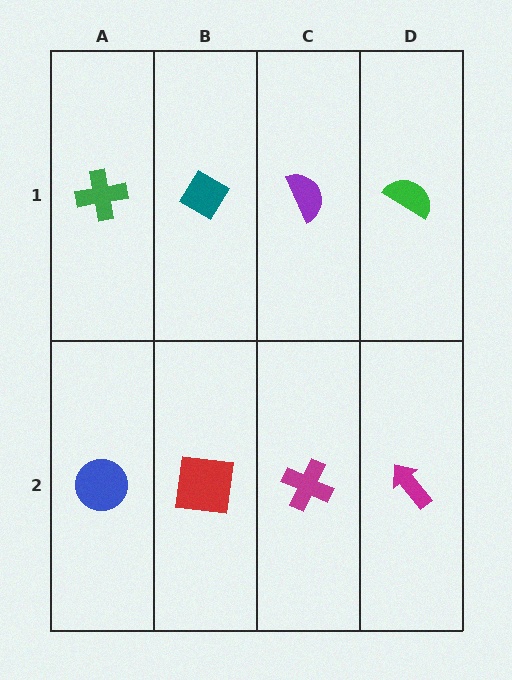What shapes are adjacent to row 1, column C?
A magenta cross (row 2, column C), a teal diamond (row 1, column B), a green semicircle (row 1, column D).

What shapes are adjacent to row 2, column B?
A teal diamond (row 1, column B), a blue circle (row 2, column A), a magenta cross (row 2, column C).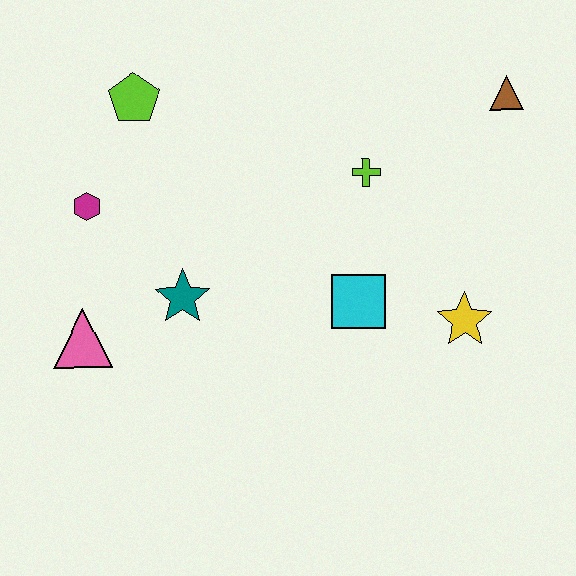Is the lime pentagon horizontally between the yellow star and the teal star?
No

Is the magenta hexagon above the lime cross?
No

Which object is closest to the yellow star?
The cyan square is closest to the yellow star.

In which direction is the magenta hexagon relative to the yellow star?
The magenta hexagon is to the left of the yellow star.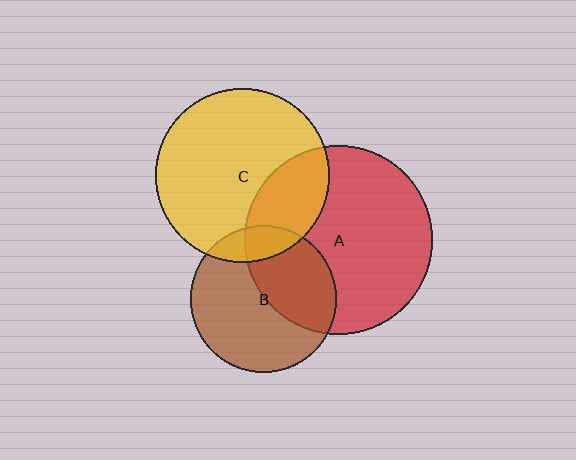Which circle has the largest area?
Circle A (red).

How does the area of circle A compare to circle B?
Approximately 1.7 times.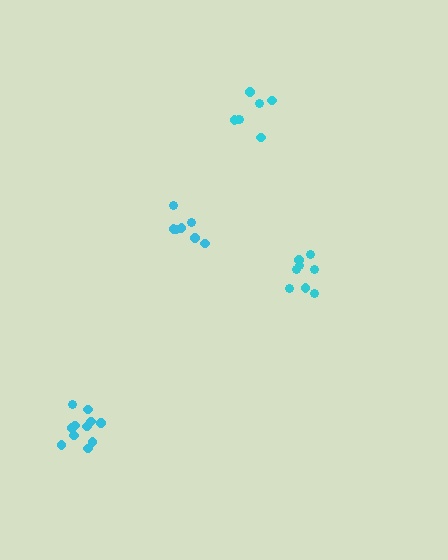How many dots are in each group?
Group 1: 7 dots, Group 2: 8 dots, Group 3: 7 dots, Group 4: 11 dots (33 total).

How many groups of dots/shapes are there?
There are 4 groups.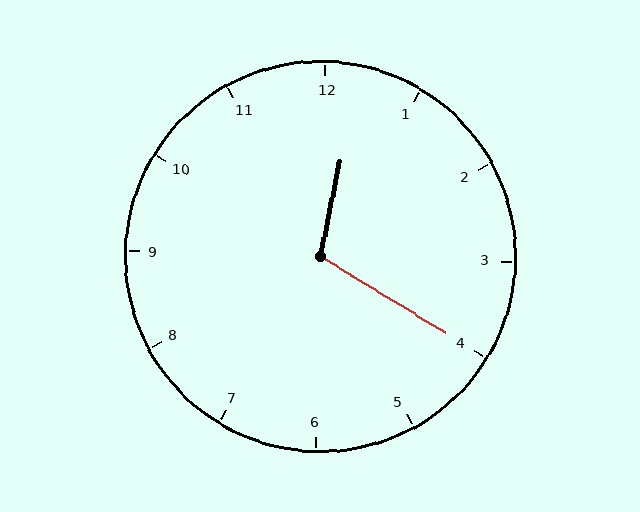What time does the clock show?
12:20.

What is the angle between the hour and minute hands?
Approximately 110 degrees.